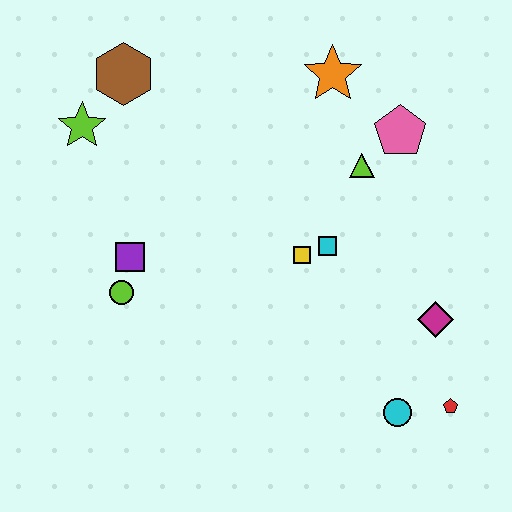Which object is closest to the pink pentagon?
The lime triangle is closest to the pink pentagon.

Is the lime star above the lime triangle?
Yes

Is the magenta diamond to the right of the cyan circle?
Yes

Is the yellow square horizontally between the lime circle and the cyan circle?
Yes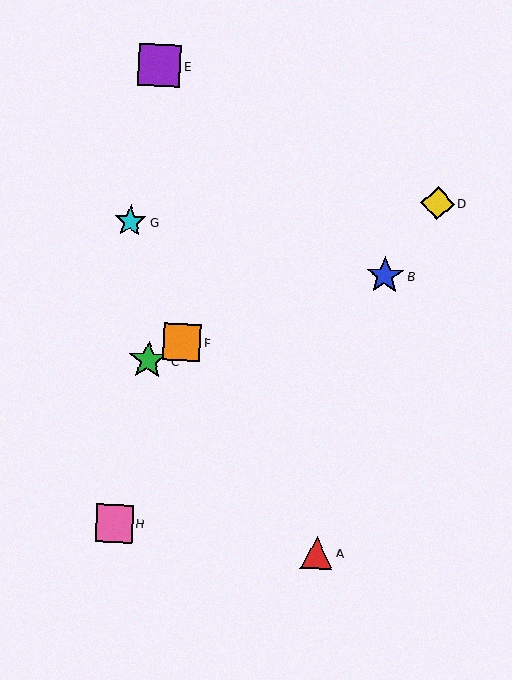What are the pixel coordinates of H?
Object H is at (114, 524).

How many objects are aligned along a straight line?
3 objects (C, D, F) are aligned along a straight line.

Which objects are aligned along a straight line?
Objects C, D, F are aligned along a straight line.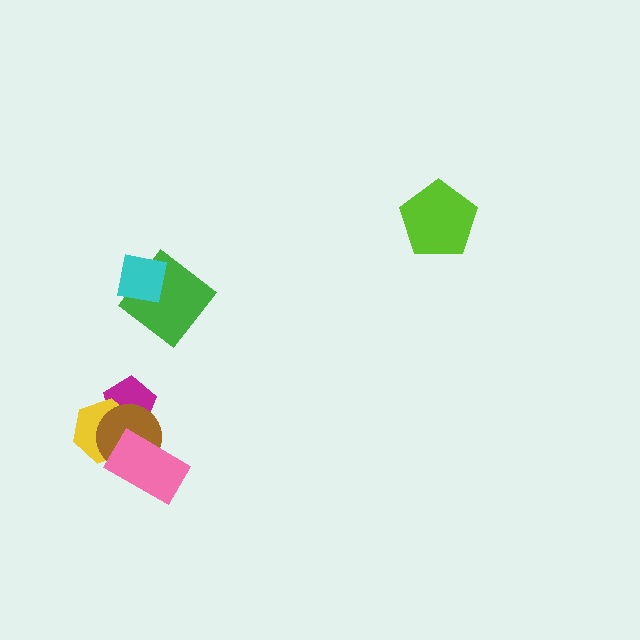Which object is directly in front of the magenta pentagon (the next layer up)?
The yellow hexagon is directly in front of the magenta pentagon.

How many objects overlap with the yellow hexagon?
3 objects overlap with the yellow hexagon.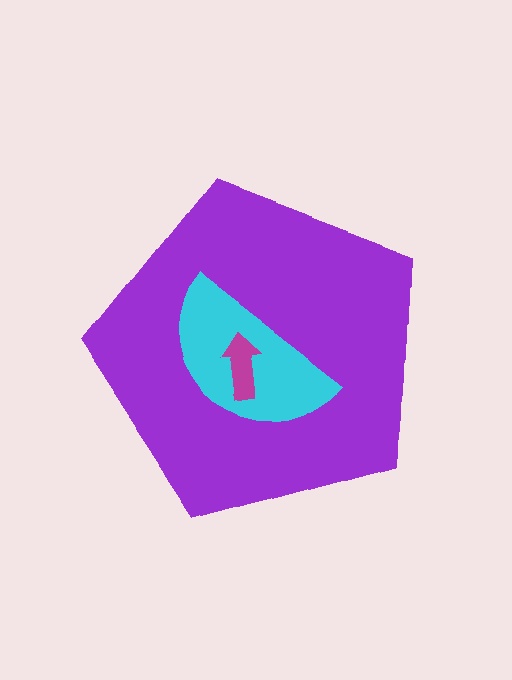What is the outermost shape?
The purple pentagon.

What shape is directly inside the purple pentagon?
The cyan semicircle.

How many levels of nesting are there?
3.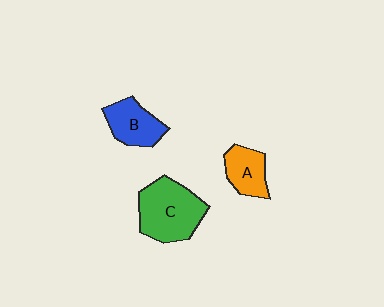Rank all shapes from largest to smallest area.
From largest to smallest: C (green), B (blue), A (orange).